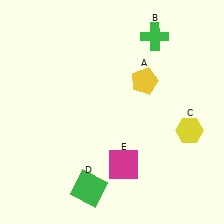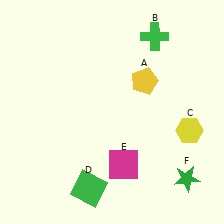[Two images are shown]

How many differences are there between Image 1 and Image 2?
There is 1 difference between the two images.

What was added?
A green star (F) was added in Image 2.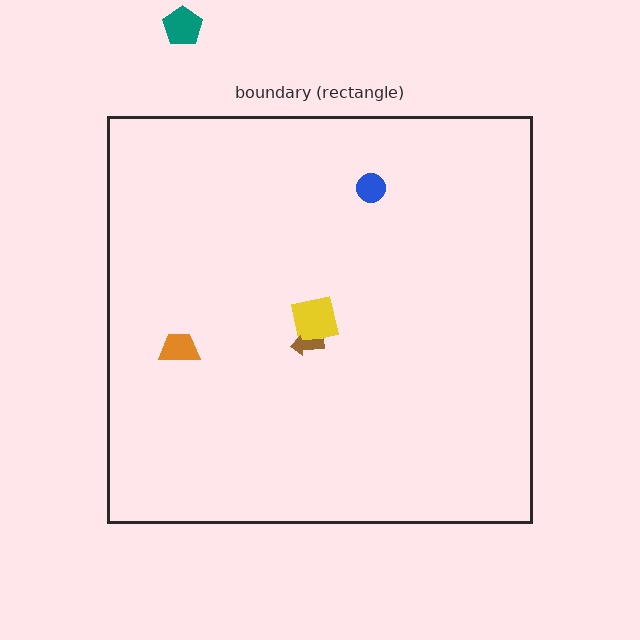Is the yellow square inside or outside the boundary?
Inside.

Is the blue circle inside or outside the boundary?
Inside.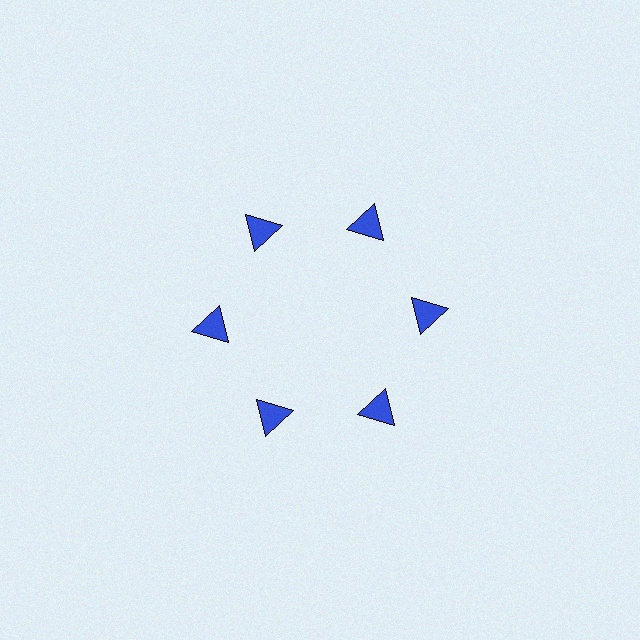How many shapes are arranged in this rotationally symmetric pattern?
There are 6 shapes, arranged in 6 groups of 1.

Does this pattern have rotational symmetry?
Yes, this pattern has 6-fold rotational symmetry. It looks the same after rotating 60 degrees around the center.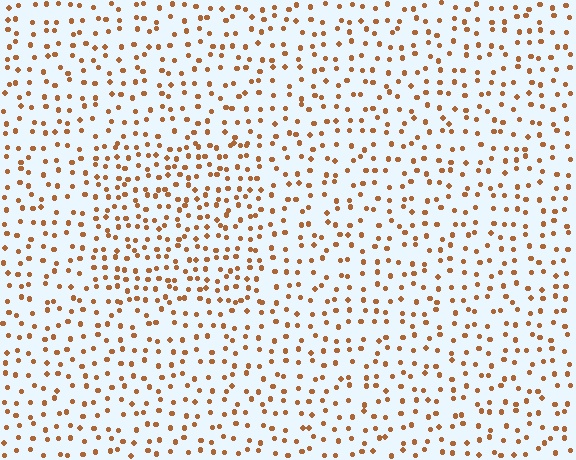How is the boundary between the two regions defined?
The boundary is defined by a change in element density (approximately 1.6x ratio). All elements are the same color, size, and shape.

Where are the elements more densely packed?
The elements are more densely packed inside the rectangle boundary.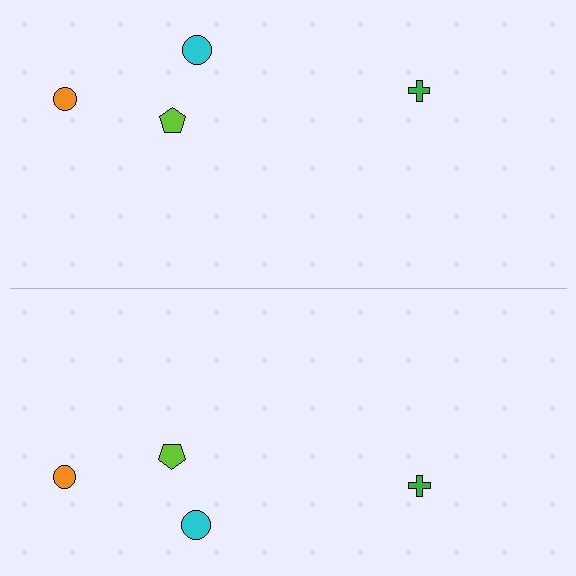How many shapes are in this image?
There are 8 shapes in this image.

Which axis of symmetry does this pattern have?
The pattern has a horizontal axis of symmetry running through the center of the image.